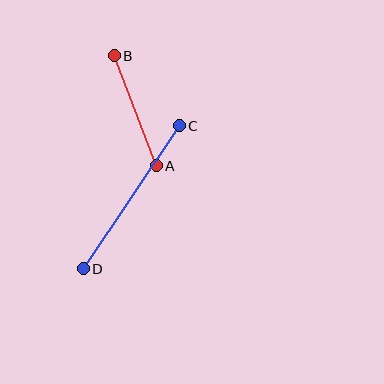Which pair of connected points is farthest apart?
Points C and D are farthest apart.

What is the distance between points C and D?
The distance is approximately 172 pixels.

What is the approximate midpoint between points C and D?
The midpoint is at approximately (131, 197) pixels.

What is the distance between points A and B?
The distance is approximately 118 pixels.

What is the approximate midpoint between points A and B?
The midpoint is at approximately (135, 111) pixels.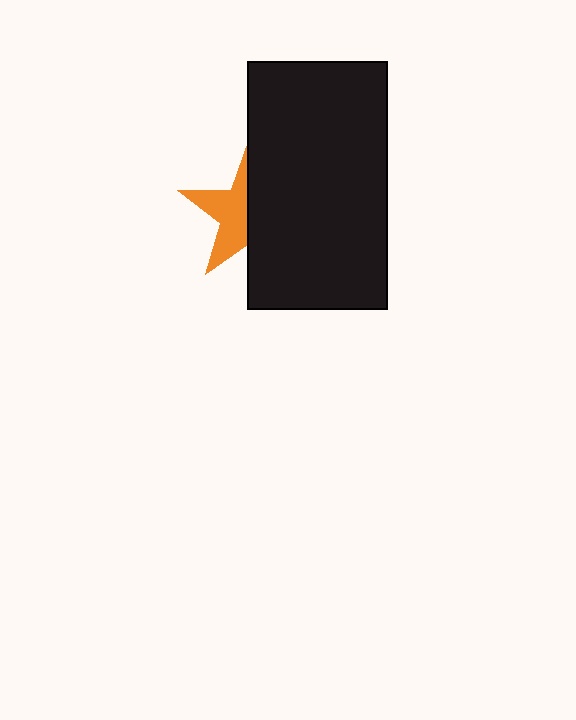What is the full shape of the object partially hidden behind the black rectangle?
The partially hidden object is an orange star.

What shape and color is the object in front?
The object in front is a black rectangle.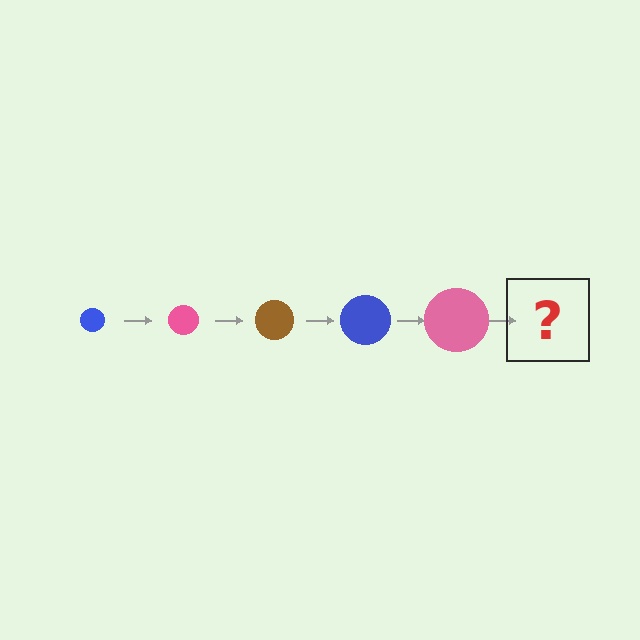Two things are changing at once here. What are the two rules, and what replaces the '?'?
The two rules are that the circle grows larger each step and the color cycles through blue, pink, and brown. The '?' should be a brown circle, larger than the previous one.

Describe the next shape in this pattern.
It should be a brown circle, larger than the previous one.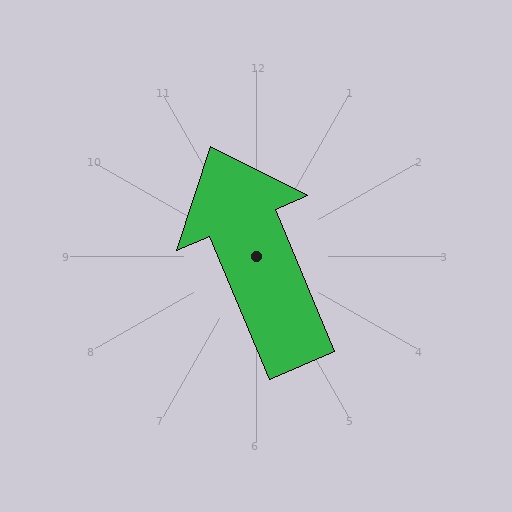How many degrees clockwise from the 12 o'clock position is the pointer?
Approximately 337 degrees.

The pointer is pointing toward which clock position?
Roughly 11 o'clock.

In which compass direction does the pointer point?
Northwest.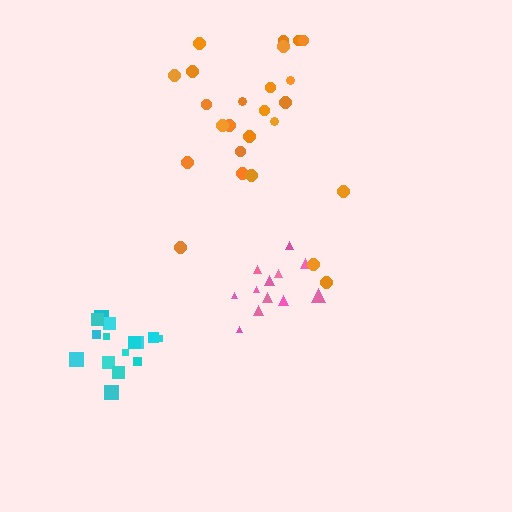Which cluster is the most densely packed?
Cyan.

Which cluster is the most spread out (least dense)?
Orange.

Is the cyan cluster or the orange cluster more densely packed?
Cyan.